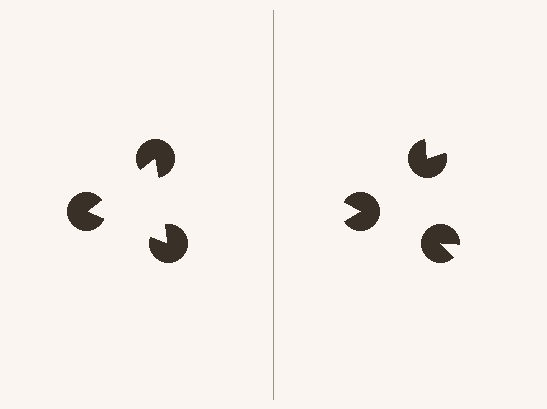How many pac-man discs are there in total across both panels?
6 — 3 on each side.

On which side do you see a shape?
An illusory triangle appears on the left side. On the right side the wedge cuts are rotated, so no coherent shape forms.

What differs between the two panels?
The pac-man discs are positioned identically on both sides; only the wedge orientations differ. On the left they align to a triangle; on the right they are misaligned.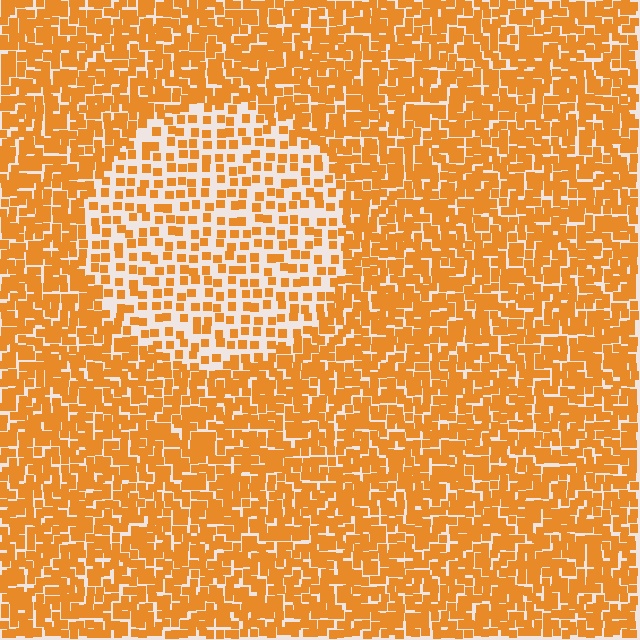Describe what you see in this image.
The image contains small orange elements arranged at two different densities. A circle-shaped region is visible where the elements are less densely packed than the surrounding area.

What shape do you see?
I see a circle.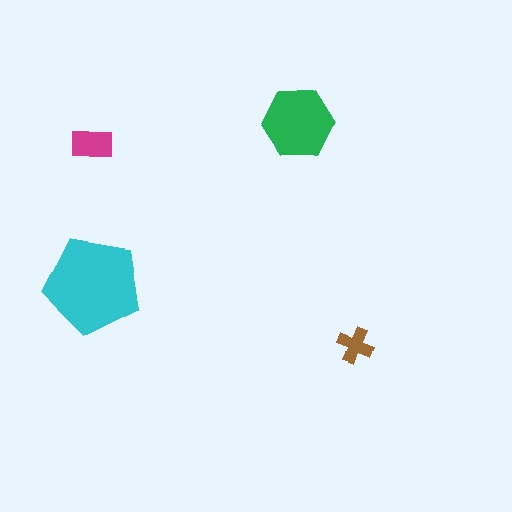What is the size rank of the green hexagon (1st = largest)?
2nd.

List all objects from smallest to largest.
The brown cross, the magenta rectangle, the green hexagon, the cyan pentagon.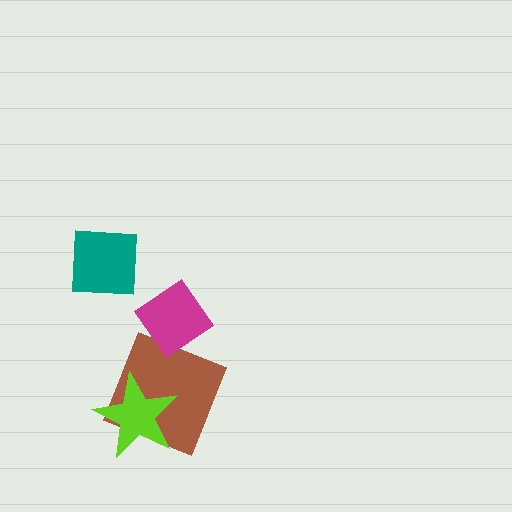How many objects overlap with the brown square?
2 objects overlap with the brown square.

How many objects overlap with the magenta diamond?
1 object overlaps with the magenta diamond.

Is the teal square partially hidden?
No, no other shape covers it.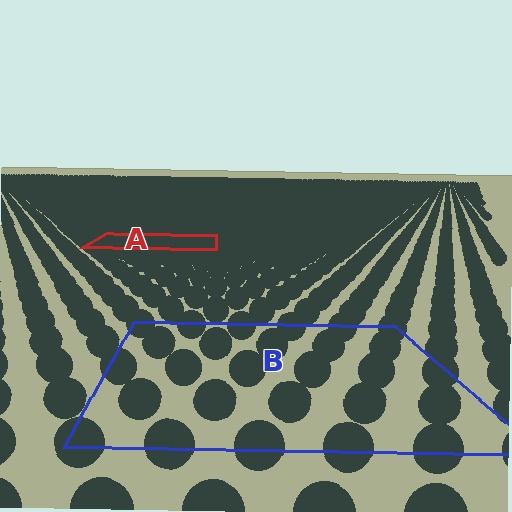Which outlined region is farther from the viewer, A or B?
Region A is farther from the viewer — the texture elements inside it appear smaller and more densely packed.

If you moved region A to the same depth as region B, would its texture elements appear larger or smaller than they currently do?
They would appear larger. At a closer depth, the same texture elements are projected at a bigger on-screen size.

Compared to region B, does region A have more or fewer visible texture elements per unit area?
Region A has more texture elements per unit area — they are packed more densely because it is farther away.